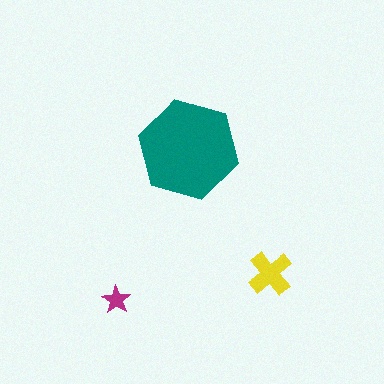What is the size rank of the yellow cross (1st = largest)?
2nd.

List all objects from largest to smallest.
The teal hexagon, the yellow cross, the magenta star.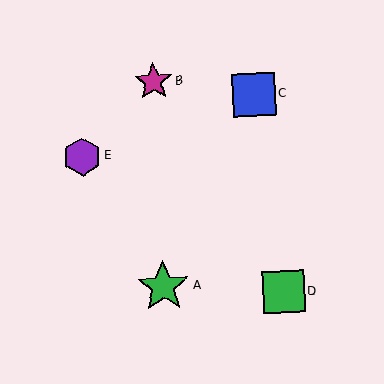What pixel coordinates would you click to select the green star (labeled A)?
Click at (163, 286) to select the green star A.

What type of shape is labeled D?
Shape D is a green square.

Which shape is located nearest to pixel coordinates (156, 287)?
The green star (labeled A) at (163, 286) is nearest to that location.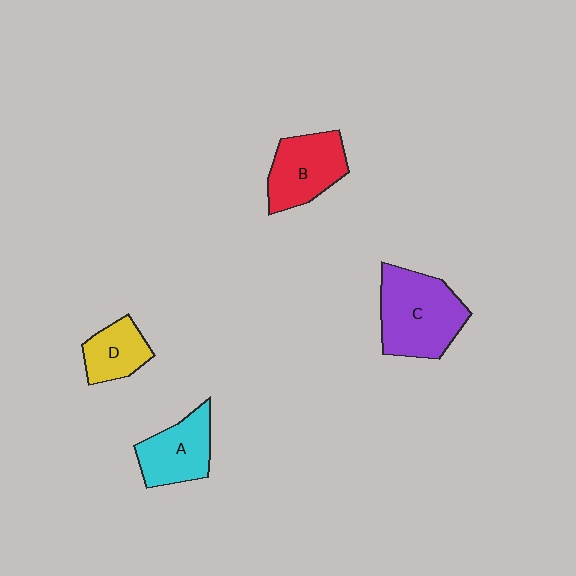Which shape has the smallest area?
Shape D (yellow).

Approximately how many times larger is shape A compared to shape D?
Approximately 1.3 times.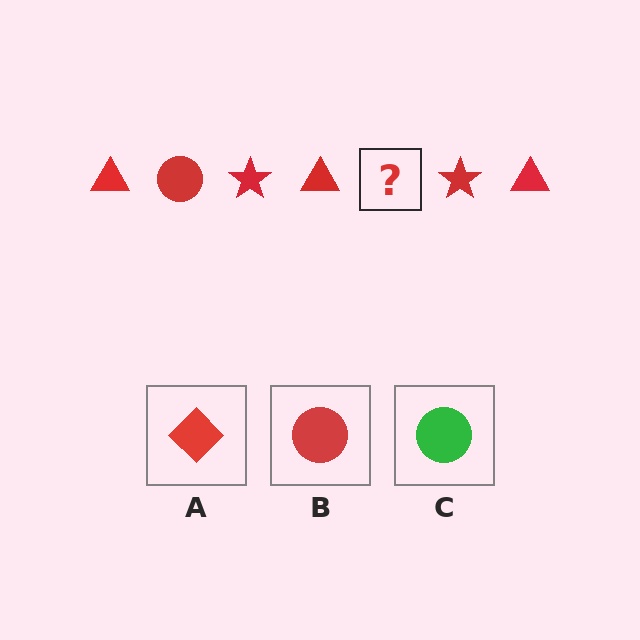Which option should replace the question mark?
Option B.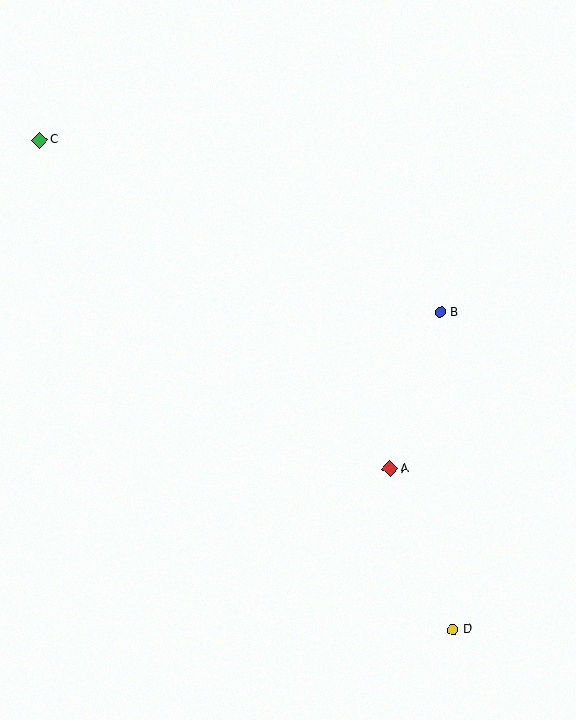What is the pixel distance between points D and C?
The distance between D and C is 641 pixels.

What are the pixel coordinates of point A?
Point A is at (390, 469).